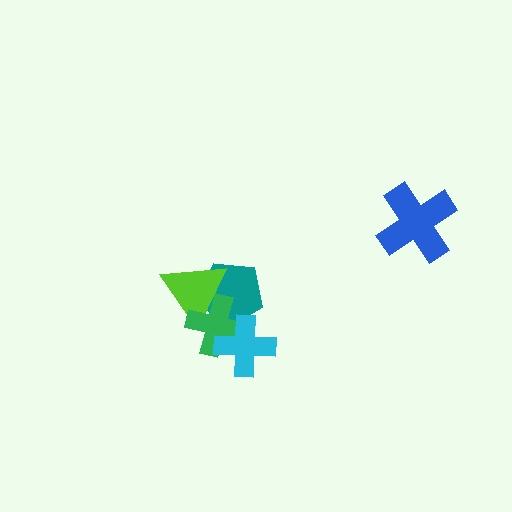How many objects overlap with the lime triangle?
2 objects overlap with the lime triangle.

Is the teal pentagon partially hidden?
Yes, it is partially covered by another shape.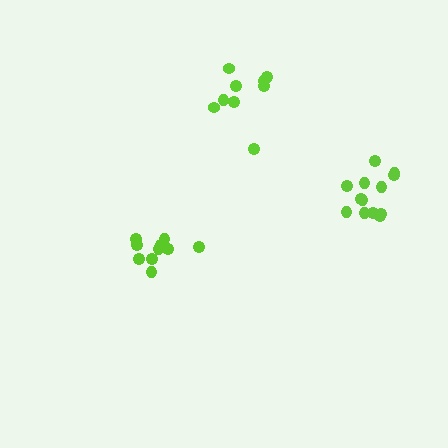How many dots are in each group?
Group 1: 10 dots, Group 2: 9 dots, Group 3: 13 dots (32 total).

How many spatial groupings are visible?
There are 3 spatial groupings.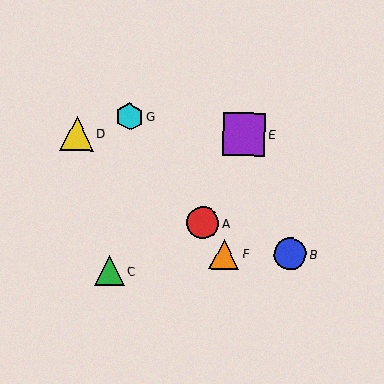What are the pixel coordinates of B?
Object B is at (290, 254).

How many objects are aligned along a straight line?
3 objects (A, F, G) are aligned along a straight line.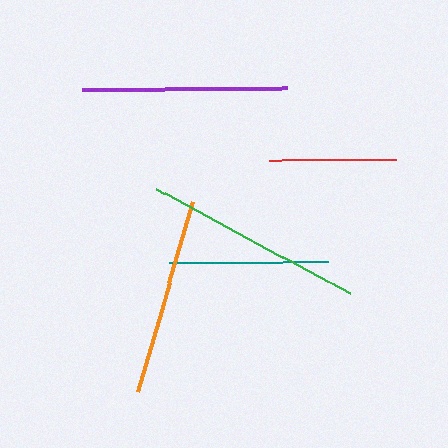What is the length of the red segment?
The red segment is approximately 126 pixels long.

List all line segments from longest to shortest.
From longest to shortest: green, purple, orange, teal, red.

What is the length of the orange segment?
The orange segment is approximately 197 pixels long.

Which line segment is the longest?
The green line is the longest at approximately 220 pixels.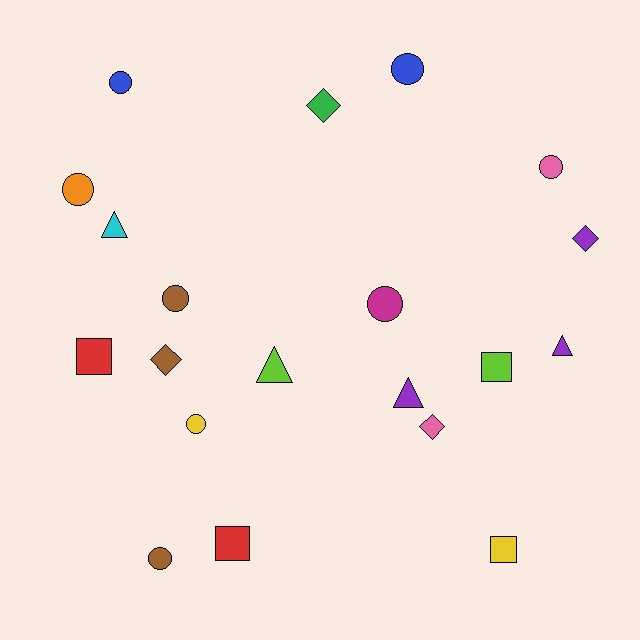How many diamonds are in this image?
There are 4 diamonds.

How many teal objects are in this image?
There are no teal objects.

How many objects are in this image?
There are 20 objects.